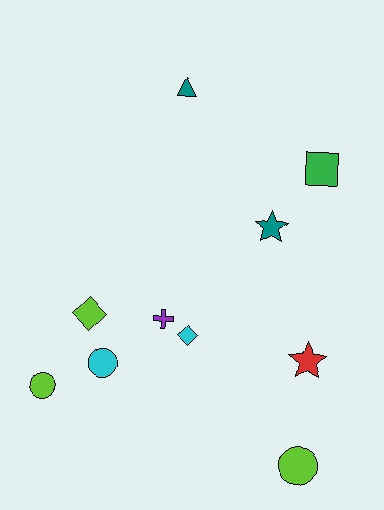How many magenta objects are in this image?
There are no magenta objects.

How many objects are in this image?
There are 10 objects.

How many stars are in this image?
There are 2 stars.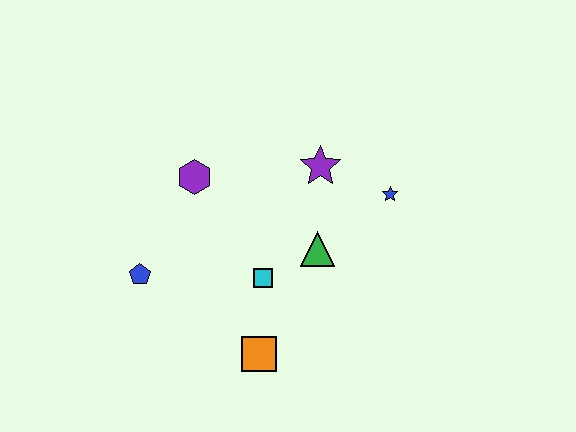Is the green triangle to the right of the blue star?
No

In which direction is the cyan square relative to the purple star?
The cyan square is below the purple star.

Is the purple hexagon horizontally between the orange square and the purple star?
No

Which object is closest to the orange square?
The cyan square is closest to the orange square.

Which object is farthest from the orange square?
The blue star is farthest from the orange square.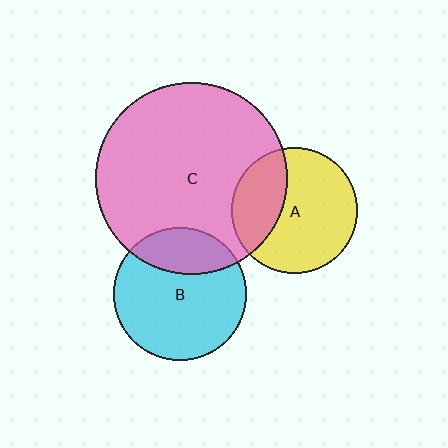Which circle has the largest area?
Circle C (pink).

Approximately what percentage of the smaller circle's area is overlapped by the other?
Approximately 30%.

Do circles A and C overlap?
Yes.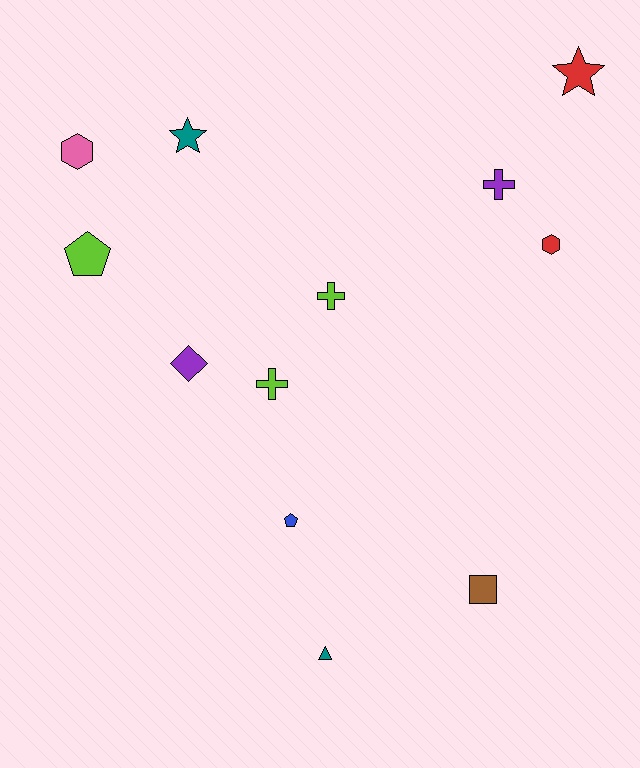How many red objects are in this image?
There are 2 red objects.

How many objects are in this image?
There are 12 objects.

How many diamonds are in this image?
There is 1 diamond.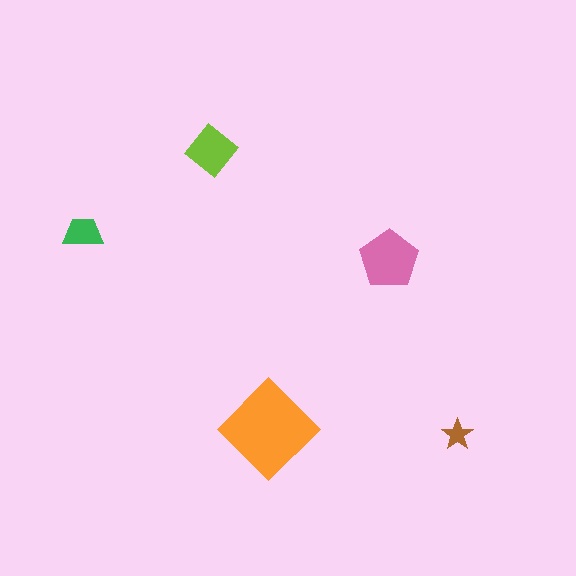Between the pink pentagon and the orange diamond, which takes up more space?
The orange diamond.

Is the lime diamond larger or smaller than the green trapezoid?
Larger.